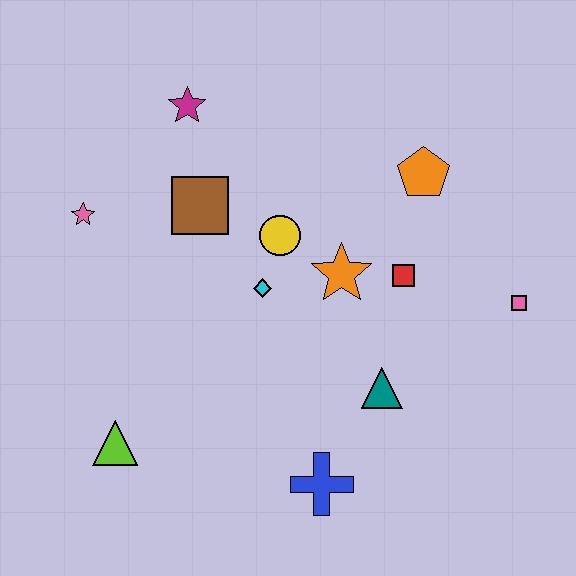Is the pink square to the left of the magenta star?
No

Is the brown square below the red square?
No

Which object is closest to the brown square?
The yellow circle is closest to the brown square.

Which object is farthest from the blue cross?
The magenta star is farthest from the blue cross.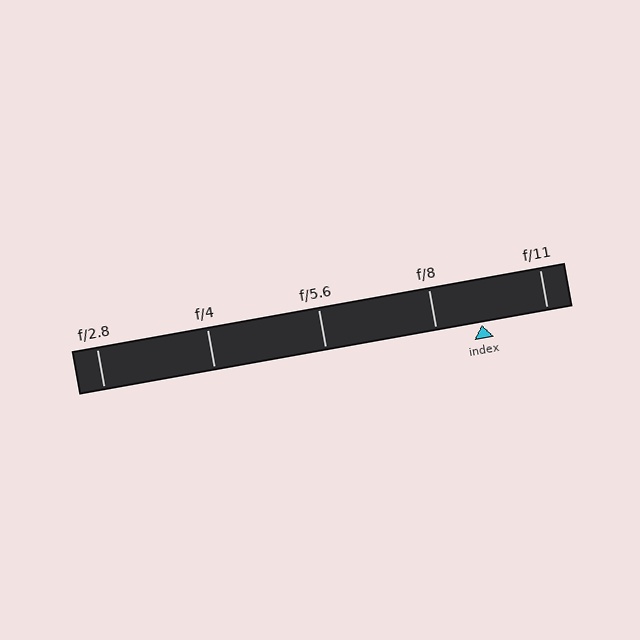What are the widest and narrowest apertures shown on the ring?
The widest aperture shown is f/2.8 and the narrowest is f/11.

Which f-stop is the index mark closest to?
The index mark is closest to f/8.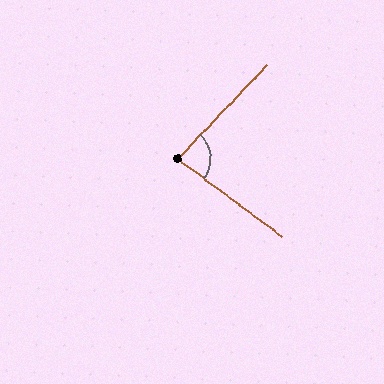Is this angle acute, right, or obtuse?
It is acute.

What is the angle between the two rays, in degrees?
Approximately 83 degrees.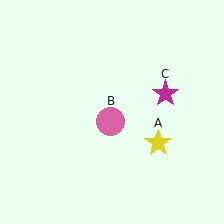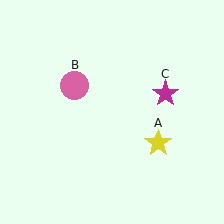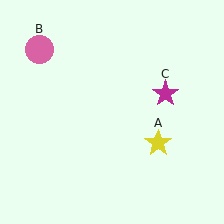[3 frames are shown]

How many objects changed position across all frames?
1 object changed position: pink circle (object B).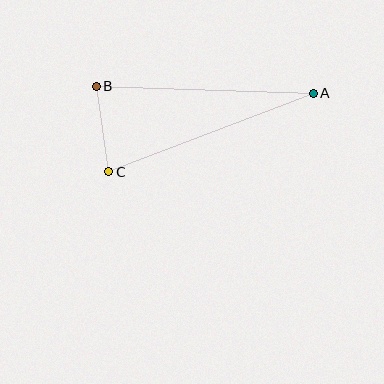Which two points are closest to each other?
Points B and C are closest to each other.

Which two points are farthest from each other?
Points A and C are farthest from each other.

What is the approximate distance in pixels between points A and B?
The distance between A and B is approximately 217 pixels.